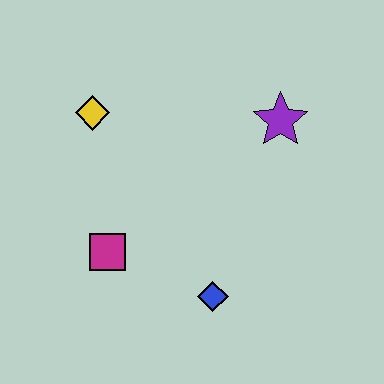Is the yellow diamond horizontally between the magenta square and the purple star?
No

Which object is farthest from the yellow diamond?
The blue diamond is farthest from the yellow diamond.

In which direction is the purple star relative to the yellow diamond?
The purple star is to the right of the yellow diamond.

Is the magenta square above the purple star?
No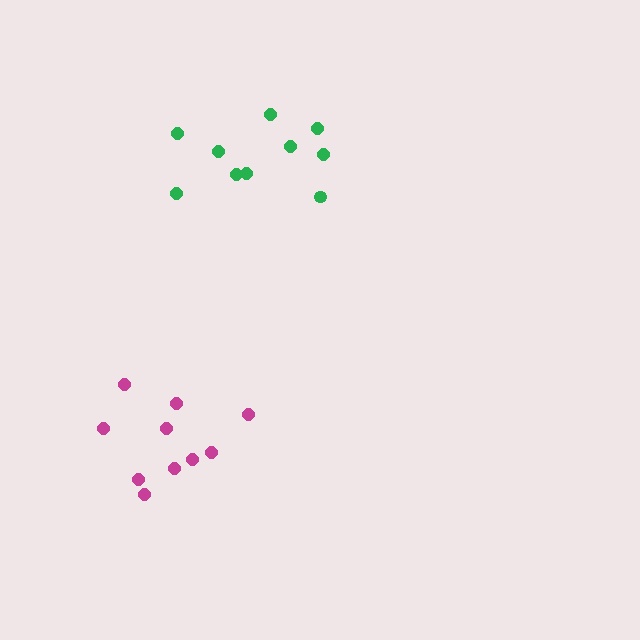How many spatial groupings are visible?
There are 2 spatial groupings.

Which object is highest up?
The green cluster is topmost.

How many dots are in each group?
Group 1: 10 dots, Group 2: 10 dots (20 total).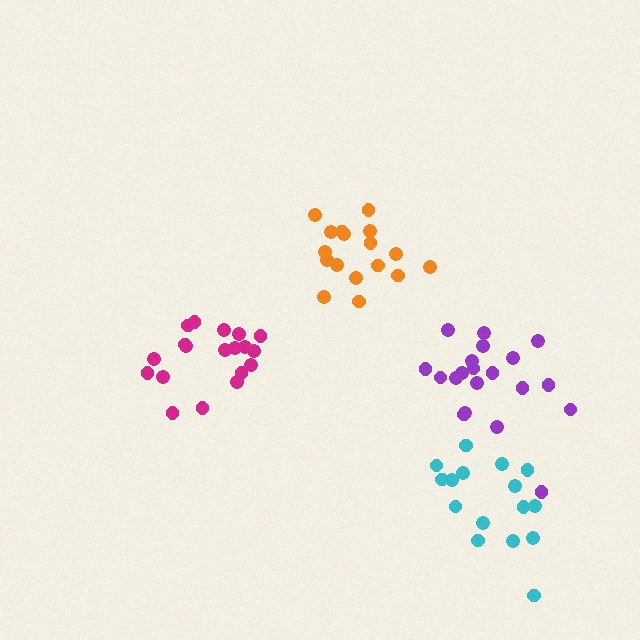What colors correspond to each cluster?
The clusters are colored: orange, magenta, purple, cyan.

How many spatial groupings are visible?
There are 4 spatial groupings.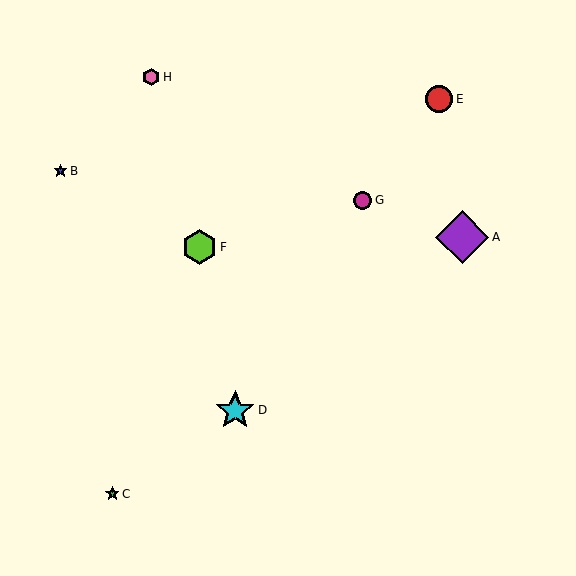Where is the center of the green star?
The center of the green star is at (112, 494).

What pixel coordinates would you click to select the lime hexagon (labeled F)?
Click at (199, 247) to select the lime hexagon F.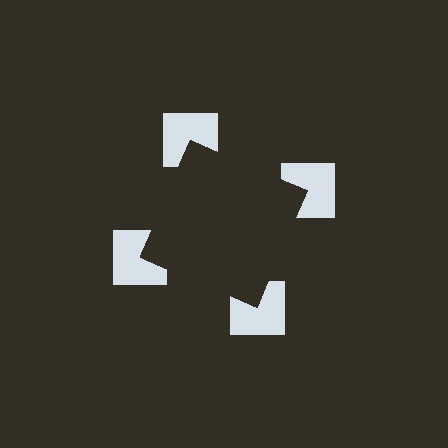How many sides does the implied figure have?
4 sides.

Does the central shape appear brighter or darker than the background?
It typically appears slightly darker than the background, even though no actual brightness change is drawn.